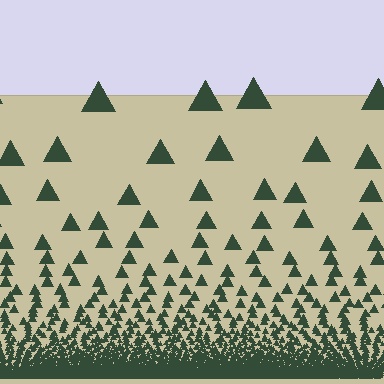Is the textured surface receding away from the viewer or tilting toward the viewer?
The surface appears to tilt toward the viewer. Texture elements get larger and sparser toward the top.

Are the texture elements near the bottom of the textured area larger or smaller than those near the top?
Smaller. The gradient is inverted — elements near the bottom are smaller and denser.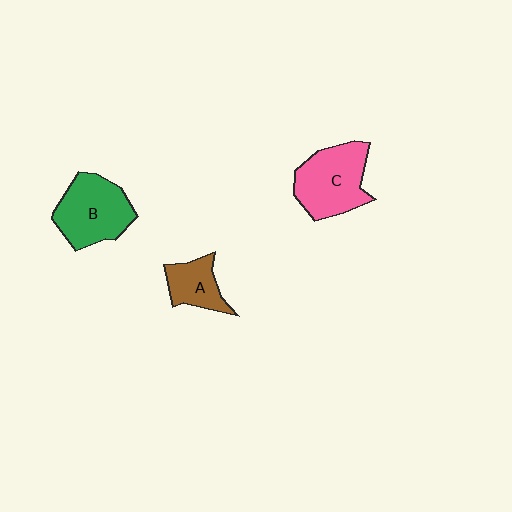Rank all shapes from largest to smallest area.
From largest to smallest: C (pink), B (green), A (brown).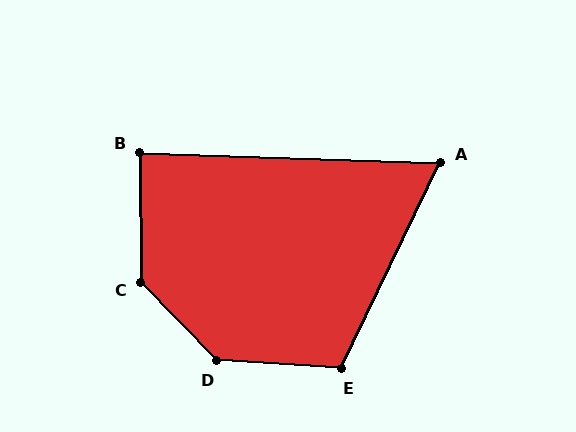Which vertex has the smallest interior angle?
A, at approximately 66 degrees.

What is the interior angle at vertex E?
Approximately 112 degrees (obtuse).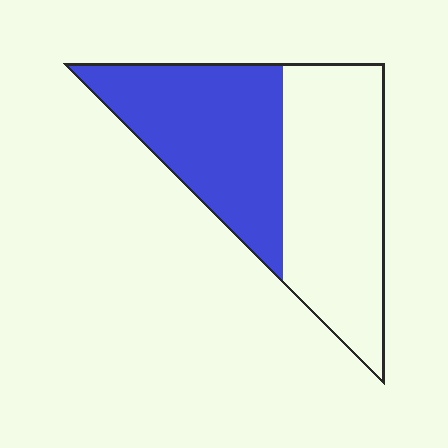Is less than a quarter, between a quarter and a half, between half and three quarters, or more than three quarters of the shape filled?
Between a quarter and a half.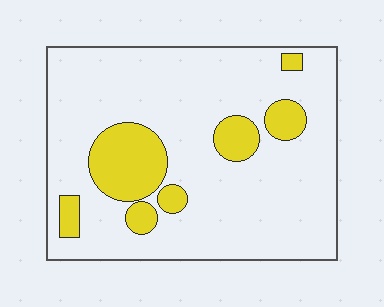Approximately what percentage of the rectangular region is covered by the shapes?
Approximately 20%.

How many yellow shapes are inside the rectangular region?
7.